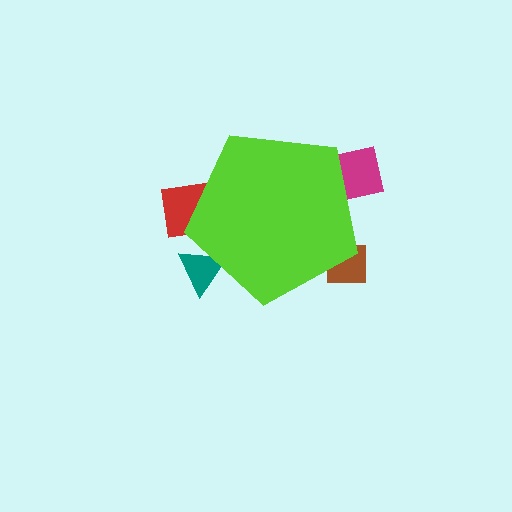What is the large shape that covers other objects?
A lime pentagon.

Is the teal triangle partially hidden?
Yes, the teal triangle is partially hidden behind the lime pentagon.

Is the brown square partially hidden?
Yes, the brown square is partially hidden behind the lime pentagon.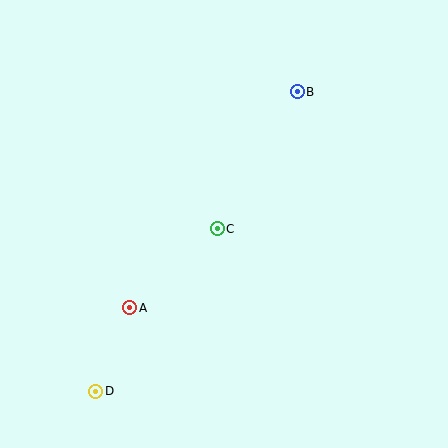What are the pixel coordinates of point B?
Point B is at (297, 92).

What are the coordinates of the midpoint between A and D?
The midpoint between A and D is at (113, 350).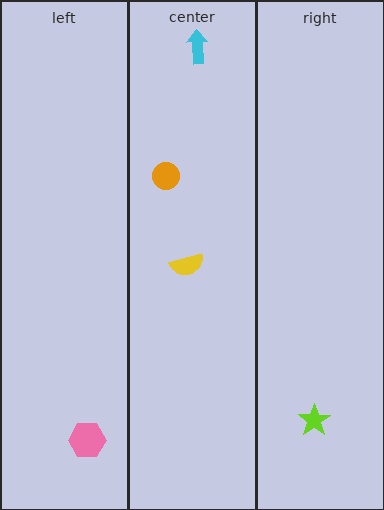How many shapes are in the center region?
3.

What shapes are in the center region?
The orange circle, the cyan arrow, the yellow semicircle.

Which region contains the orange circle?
The center region.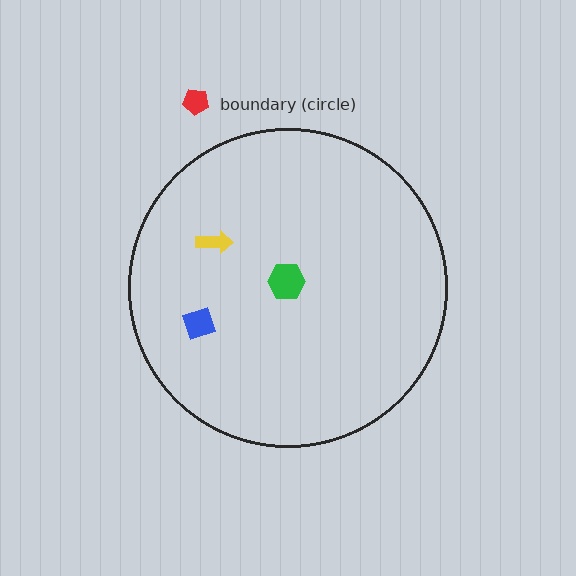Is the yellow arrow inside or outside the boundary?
Inside.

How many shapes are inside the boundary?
3 inside, 1 outside.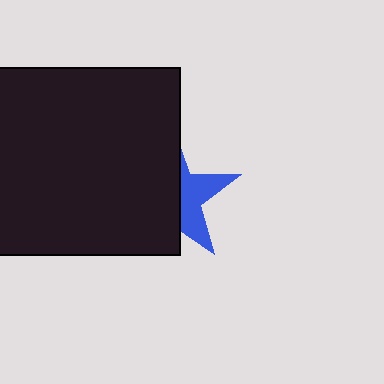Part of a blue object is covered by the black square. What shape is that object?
It is a star.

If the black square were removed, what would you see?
You would see the complete blue star.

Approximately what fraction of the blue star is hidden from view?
Roughly 63% of the blue star is hidden behind the black square.